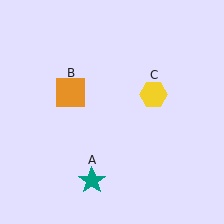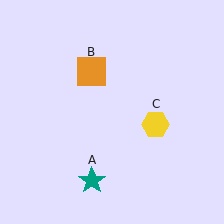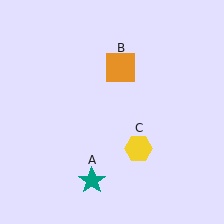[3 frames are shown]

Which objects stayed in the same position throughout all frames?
Teal star (object A) remained stationary.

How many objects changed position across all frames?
2 objects changed position: orange square (object B), yellow hexagon (object C).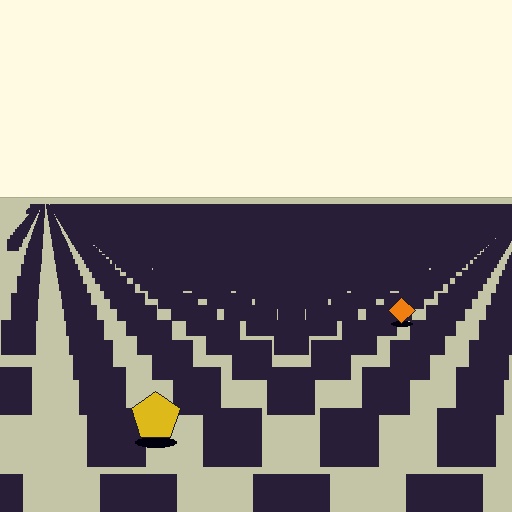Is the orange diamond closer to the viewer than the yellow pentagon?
No. The yellow pentagon is closer — you can tell from the texture gradient: the ground texture is coarser near it.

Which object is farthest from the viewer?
The orange diamond is farthest from the viewer. It appears smaller and the ground texture around it is denser.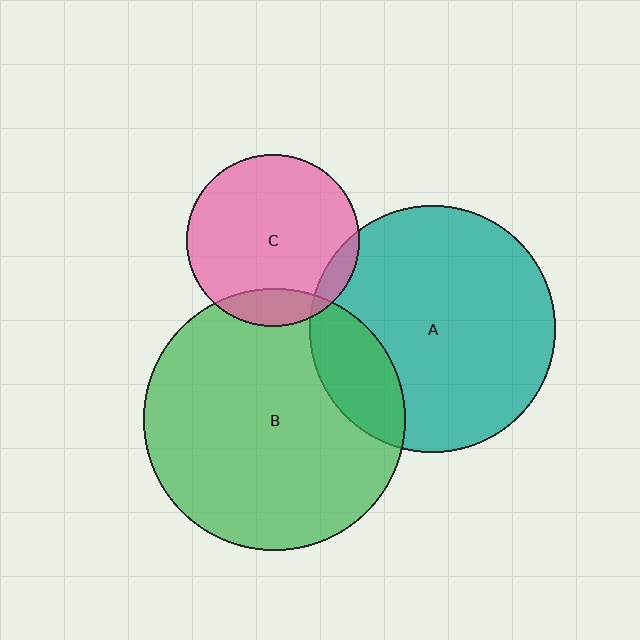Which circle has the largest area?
Circle B (green).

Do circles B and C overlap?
Yes.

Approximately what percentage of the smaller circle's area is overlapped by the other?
Approximately 15%.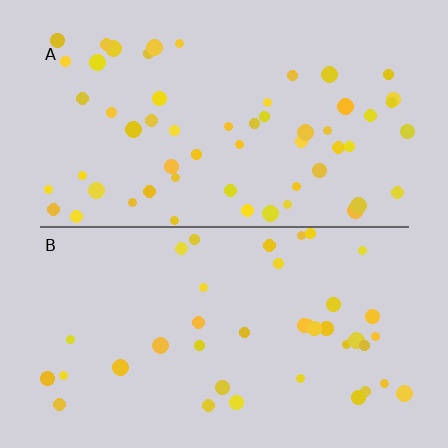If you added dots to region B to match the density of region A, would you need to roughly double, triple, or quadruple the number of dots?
Approximately double.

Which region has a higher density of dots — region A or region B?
A (the top).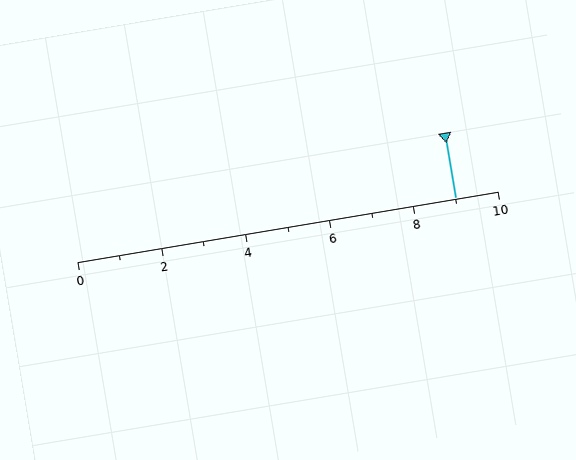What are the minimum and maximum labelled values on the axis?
The axis runs from 0 to 10.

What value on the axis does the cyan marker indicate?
The marker indicates approximately 9.